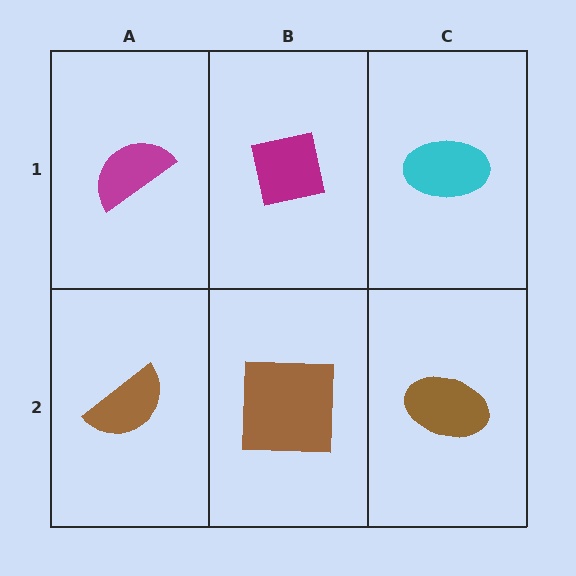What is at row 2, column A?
A brown semicircle.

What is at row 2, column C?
A brown ellipse.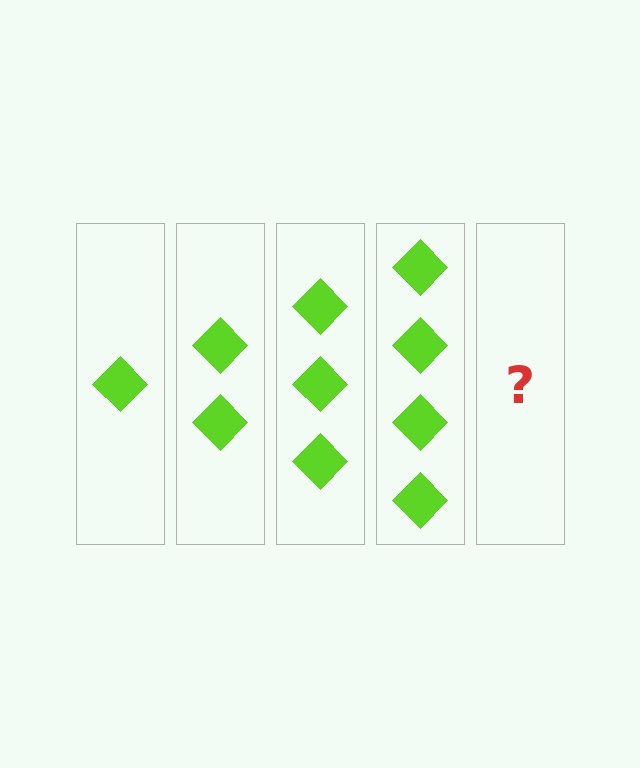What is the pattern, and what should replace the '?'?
The pattern is that each step adds one more diamond. The '?' should be 5 diamonds.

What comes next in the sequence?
The next element should be 5 diamonds.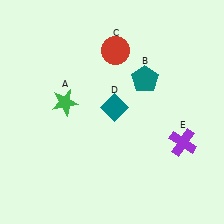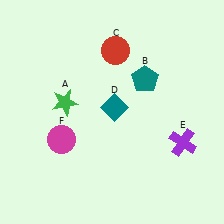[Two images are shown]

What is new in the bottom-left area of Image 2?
A magenta circle (F) was added in the bottom-left area of Image 2.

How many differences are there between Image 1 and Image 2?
There is 1 difference between the two images.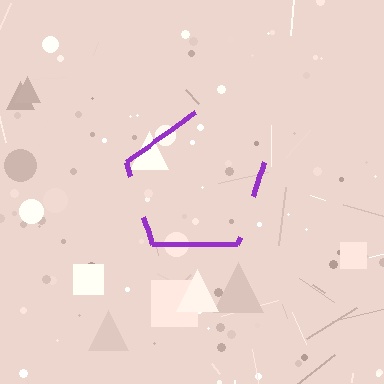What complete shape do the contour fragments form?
The contour fragments form a pentagon.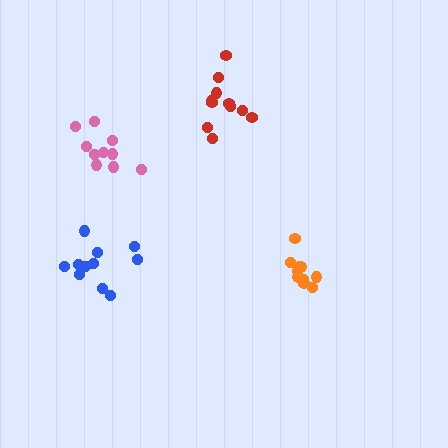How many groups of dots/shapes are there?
There are 4 groups.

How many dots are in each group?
Group 1: 11 dots, Group 2: 11 dots, Group 3: 10 dots, Group 4: 10 dots (42 total).